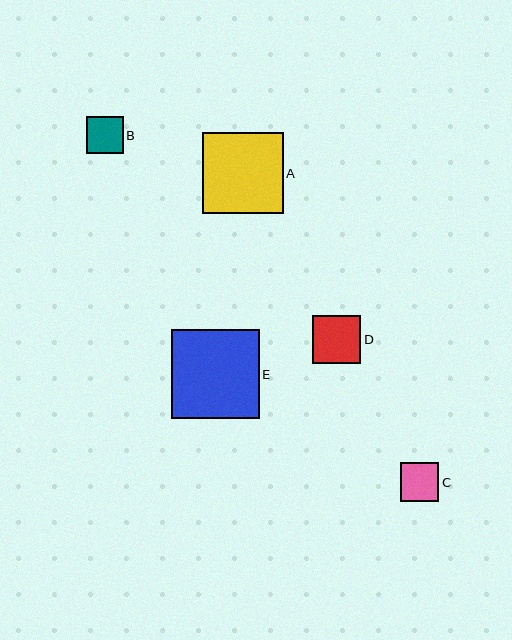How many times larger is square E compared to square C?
Square E is approximately 2.3 times the size of square C.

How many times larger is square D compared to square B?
Square D is approximately 1.3 times the size of square B.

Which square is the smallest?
Square B is the smallest with a size of approximately 37 pixels.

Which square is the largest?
Square E is the largest with a size of approximately 88 pixels.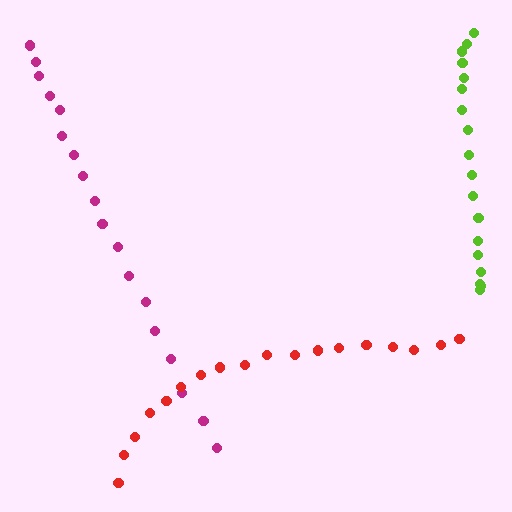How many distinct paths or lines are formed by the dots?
There are 3 distinct paths.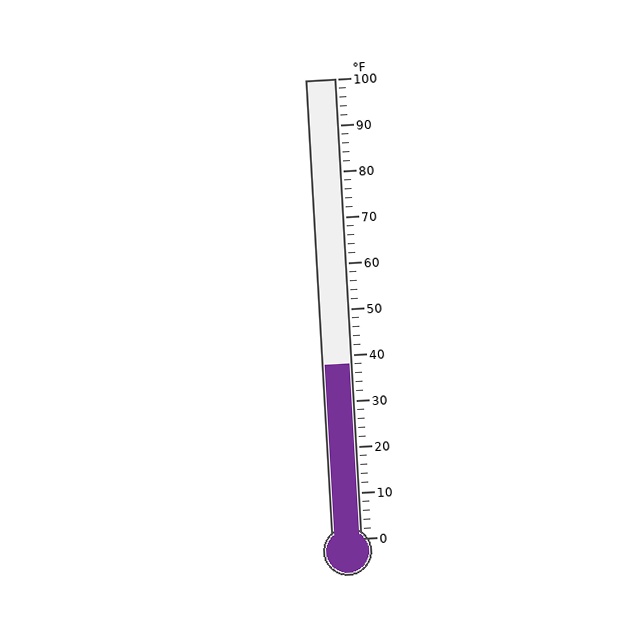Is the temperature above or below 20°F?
The temperature is above 20°F.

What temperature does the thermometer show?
The thermometer shows approximately 38°F.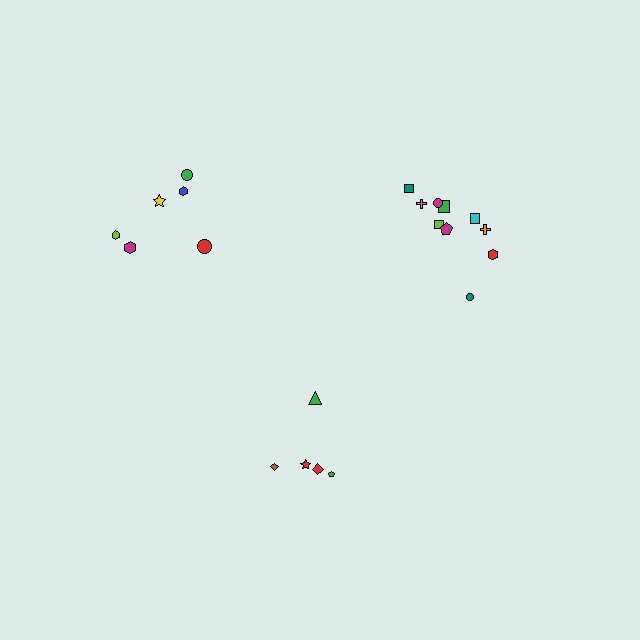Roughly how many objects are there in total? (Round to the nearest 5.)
Roughly 20 objects in total.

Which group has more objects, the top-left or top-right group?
The top-right group.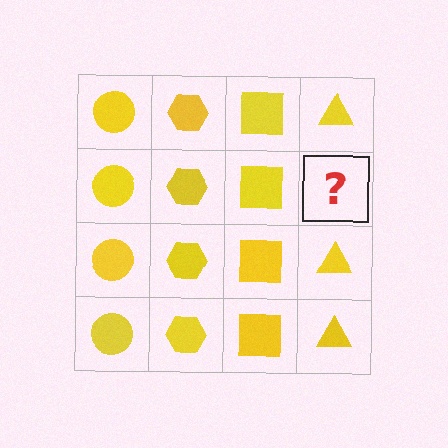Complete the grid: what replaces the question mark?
The question mark should be replaced with a yellow triangle.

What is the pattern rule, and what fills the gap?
The rule is that each column has a consistent shape. The gap should be filled with a yellow triangle.